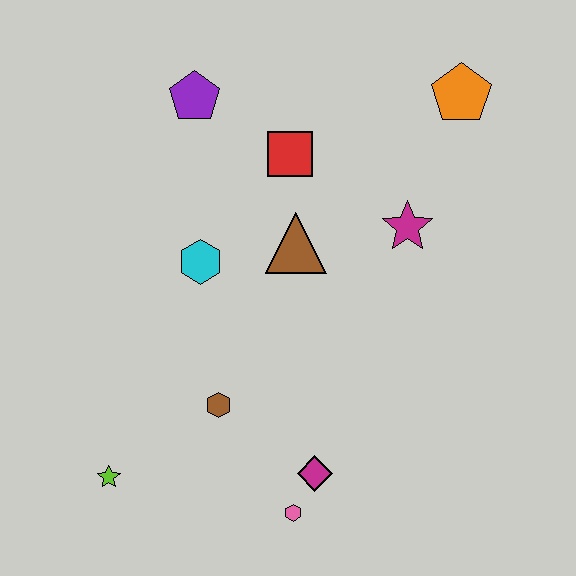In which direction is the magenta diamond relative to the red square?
The magenta diamond is below the red square.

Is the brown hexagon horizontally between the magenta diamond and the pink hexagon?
No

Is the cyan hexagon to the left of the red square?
Yes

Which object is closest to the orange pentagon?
The magenta star is closest to the orange pentagon.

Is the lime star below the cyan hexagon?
Yes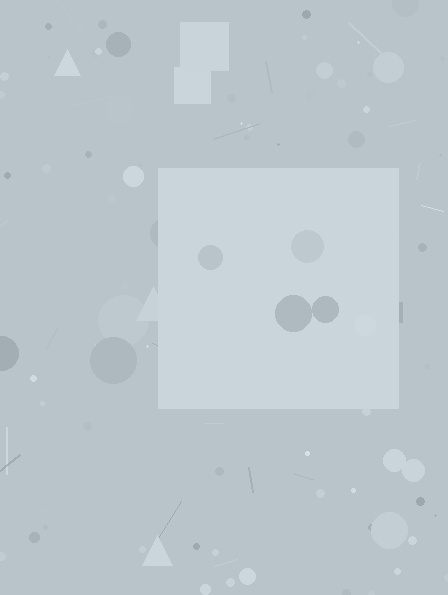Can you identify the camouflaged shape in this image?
The camouflaged shape is a square.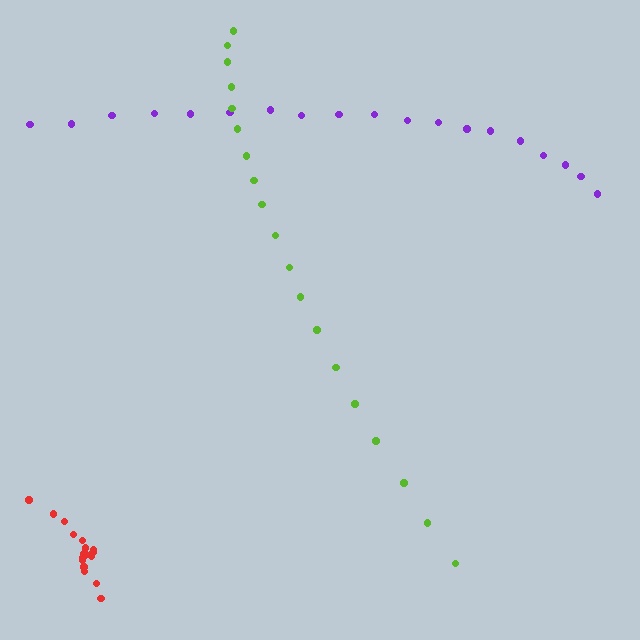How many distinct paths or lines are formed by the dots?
There are 3 distinct paths.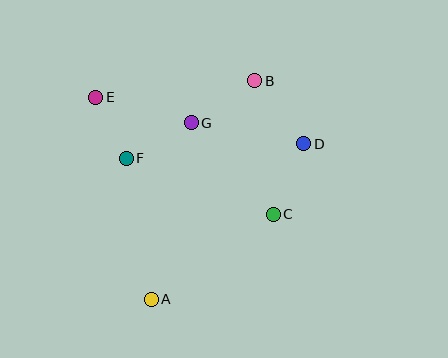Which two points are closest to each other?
Points E and F are closest to each other.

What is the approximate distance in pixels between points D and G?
The distance between D and G is approximately 115 pixels.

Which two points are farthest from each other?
Points A and B are farthest from each other.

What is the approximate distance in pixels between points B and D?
The distance between B and D is approximately 80 pixels.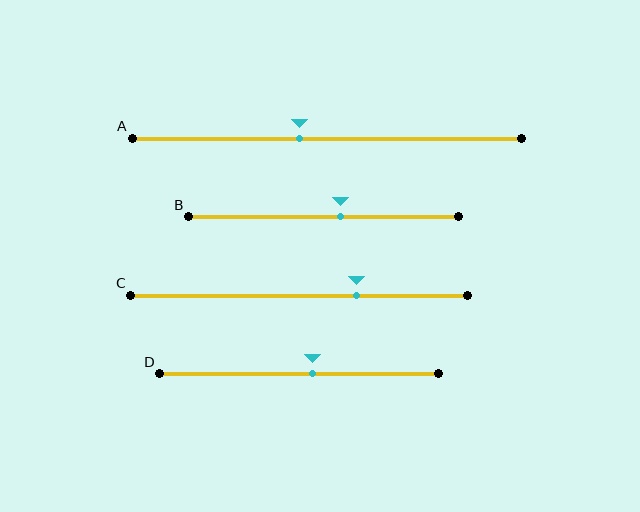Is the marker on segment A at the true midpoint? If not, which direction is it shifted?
No, the marker on segment A is shifted to the left by about 7% of the segment length.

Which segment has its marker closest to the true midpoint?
Segment D has its marker closest to the true midpoint.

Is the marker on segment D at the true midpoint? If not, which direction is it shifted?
No, the marker on segment D is shifted to the right by about 5% of the segment length.